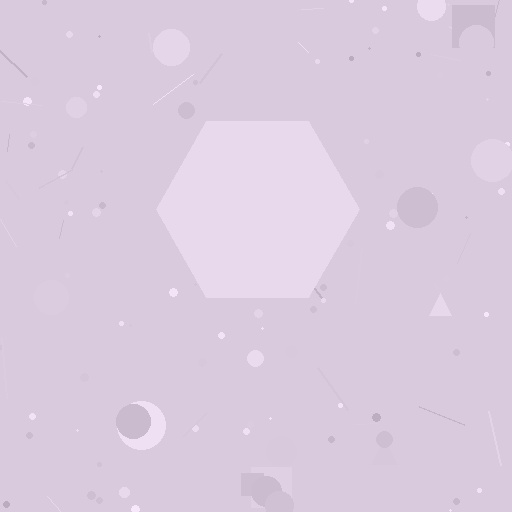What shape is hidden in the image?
A hexagon is hidden in the image.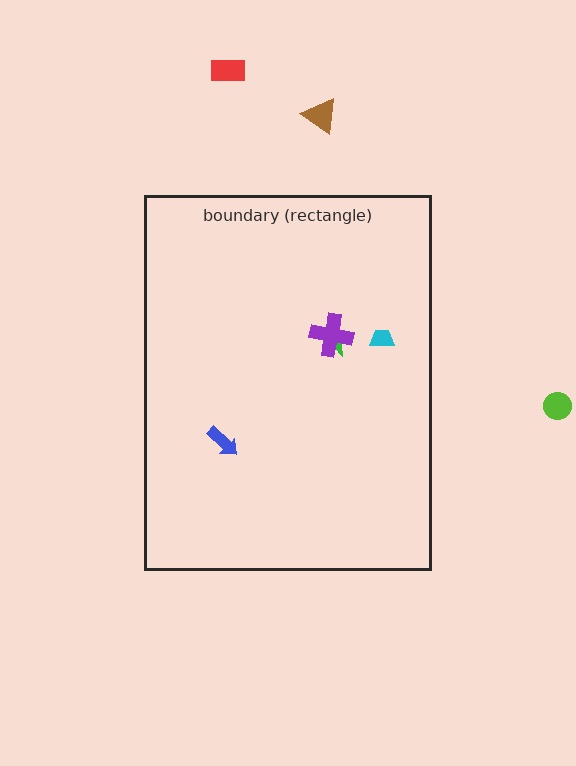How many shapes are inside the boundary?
4 inside, 3 outside.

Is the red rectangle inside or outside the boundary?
Outside.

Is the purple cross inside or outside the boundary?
Inside.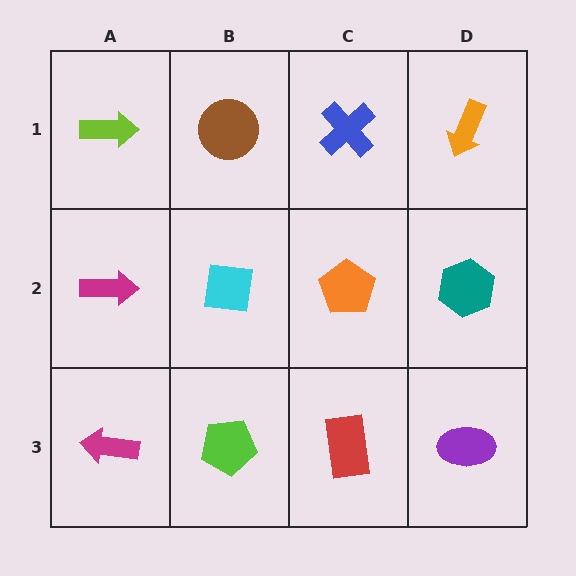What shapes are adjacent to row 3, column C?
An orange pentagon (row 2, column C), a lime pentagon (row 3, column B), a purple ellipse (row 3, column D).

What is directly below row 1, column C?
An orange pentagon.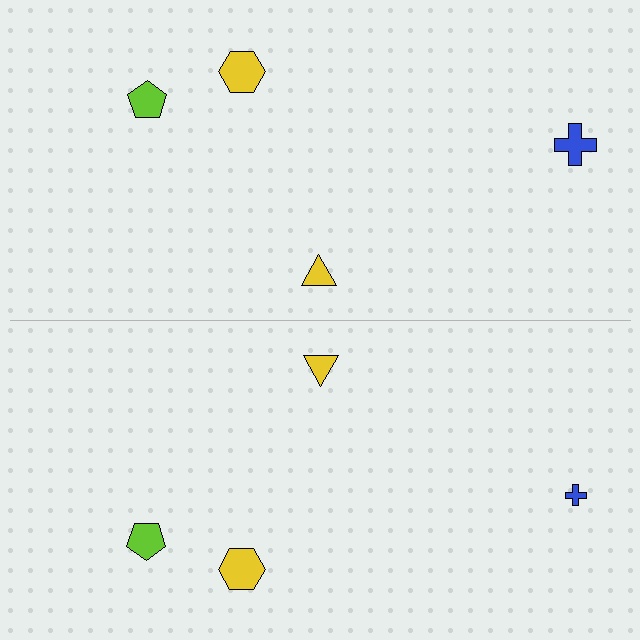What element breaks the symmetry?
The blue cross on the bottom side has a different size than its mirror counterpart.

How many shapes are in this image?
There are 8 shapes in this image.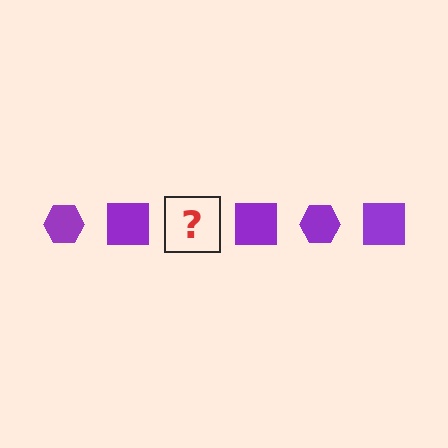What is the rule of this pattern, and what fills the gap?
The rule is that the pattern cycles through hexagon, square shapes in purple. The gap should be filled with a purple hexagon.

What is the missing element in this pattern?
The missing element is a purple hexagon.